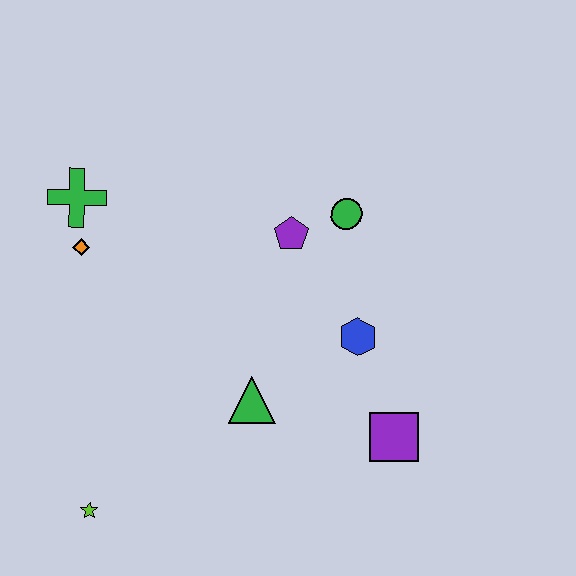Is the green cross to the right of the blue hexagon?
No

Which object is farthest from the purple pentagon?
The lime star is farthest from the purple pentagon.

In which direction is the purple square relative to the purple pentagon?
The purple square is below the purple pentagon.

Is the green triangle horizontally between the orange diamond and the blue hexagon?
Yes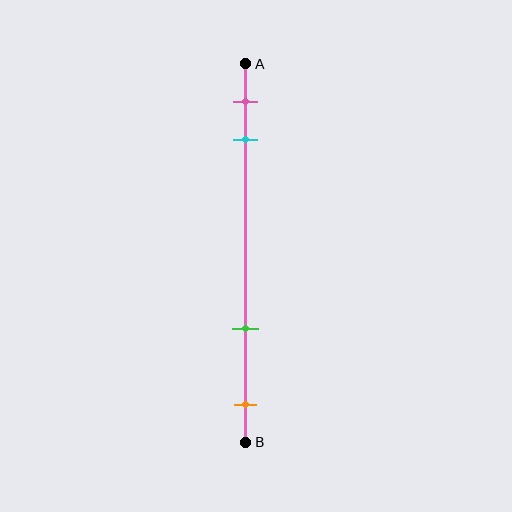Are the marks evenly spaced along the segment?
No, the marks are not evenly spaced.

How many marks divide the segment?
There are 4 marks dividing the segment.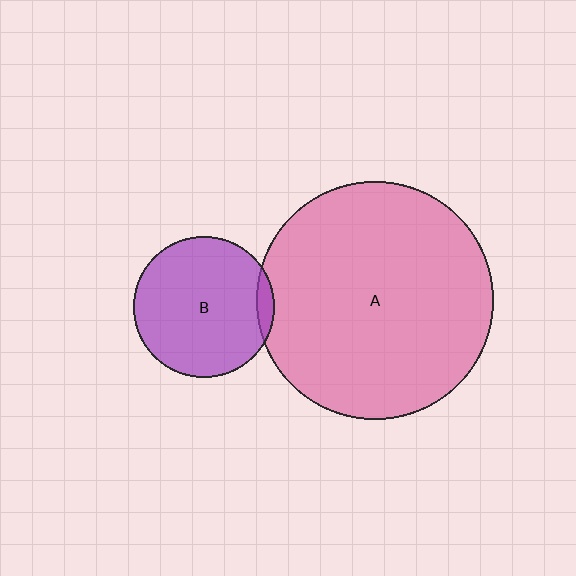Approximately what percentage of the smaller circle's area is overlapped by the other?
Approximately 5%.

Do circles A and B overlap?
Yes.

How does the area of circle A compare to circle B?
Approximately 2.8 times.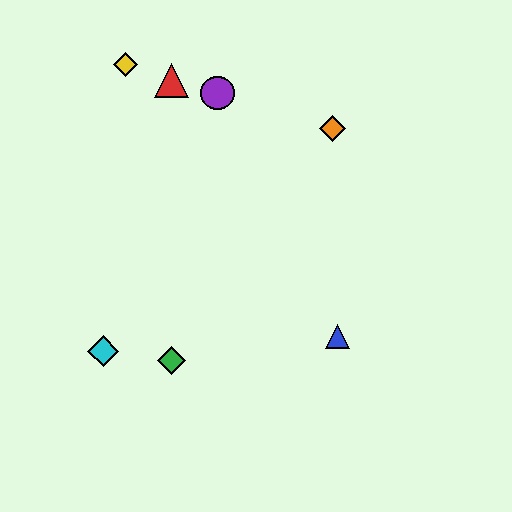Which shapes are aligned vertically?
The red triangle, the green diamond are aligned vertically.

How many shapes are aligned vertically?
2 shapes (the red triangle, the green diamond) are aligned vertically.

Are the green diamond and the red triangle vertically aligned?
Yes, both are at x≈172.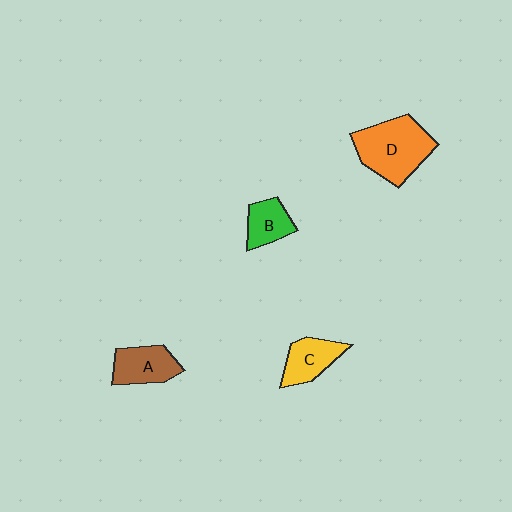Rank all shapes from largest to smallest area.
From largest to smallest: D (orange), A (brown), C (yellow), B (green).